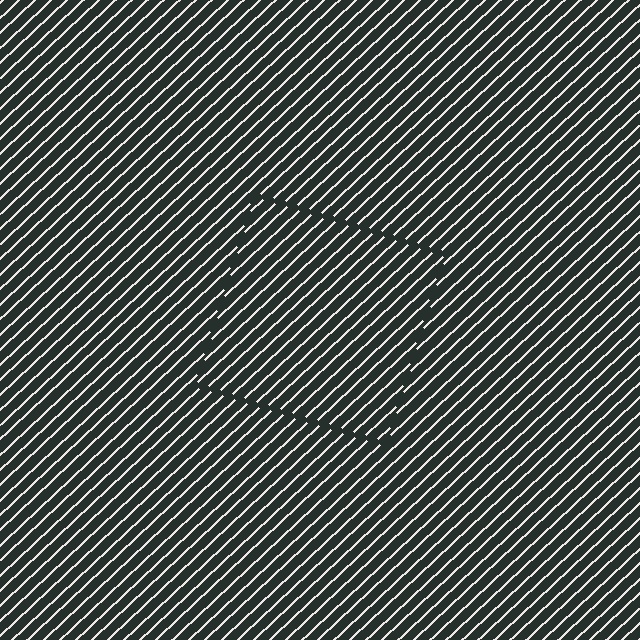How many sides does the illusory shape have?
4 sides — the line-ends trace a square.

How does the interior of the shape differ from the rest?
The interior of the shape contains the same grating, shifted by half a period — the contour is defined by the phase discontinuity where line-ends from the inner and outer gratings abut.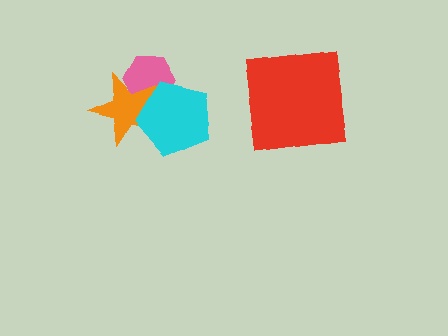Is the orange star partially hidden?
Yes, it is partially covered by another shape.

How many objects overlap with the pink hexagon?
2 objects overlap with the pink hexagon.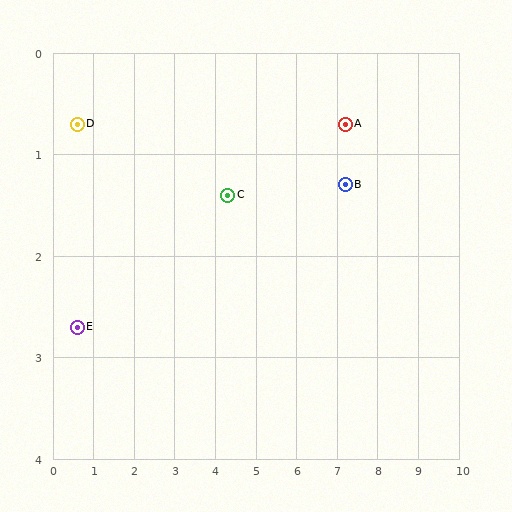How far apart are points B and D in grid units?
Points B and D are about 6.6 grid units apart.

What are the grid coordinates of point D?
Point D is at approximately (0.6, 0.7).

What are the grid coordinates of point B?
Point B is at approximately (7.2, 1.3).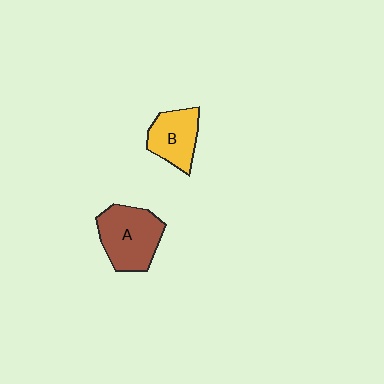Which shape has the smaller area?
Shape B (yellow).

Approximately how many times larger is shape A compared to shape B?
Approximately 1.4 times.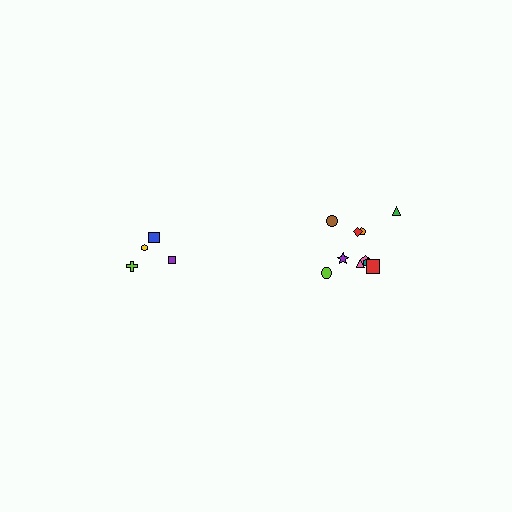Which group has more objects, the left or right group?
The right group.